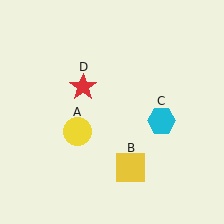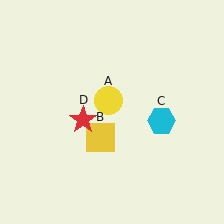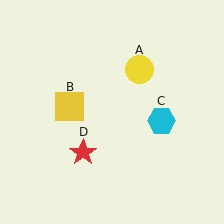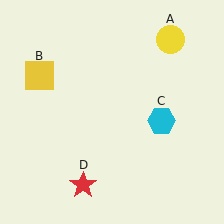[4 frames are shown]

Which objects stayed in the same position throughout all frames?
Cyan hexagon (object C) remained stationary.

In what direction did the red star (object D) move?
The red star (object D) moved down.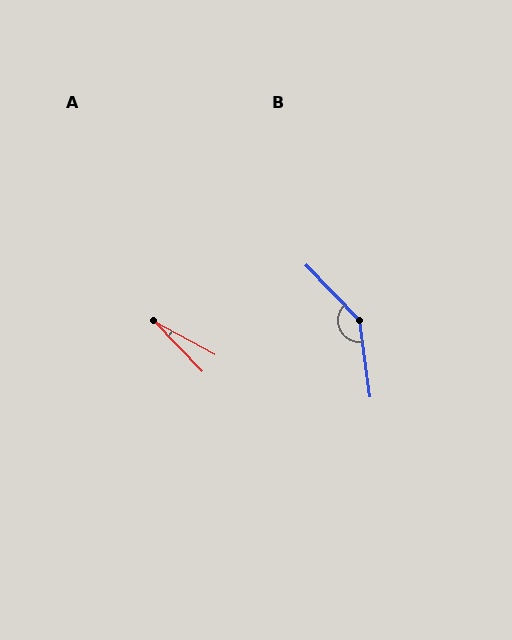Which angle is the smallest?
A, at approximately 17 degrees.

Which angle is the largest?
B, at approximately 144 degrees.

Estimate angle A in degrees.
Approximately 17 degrees.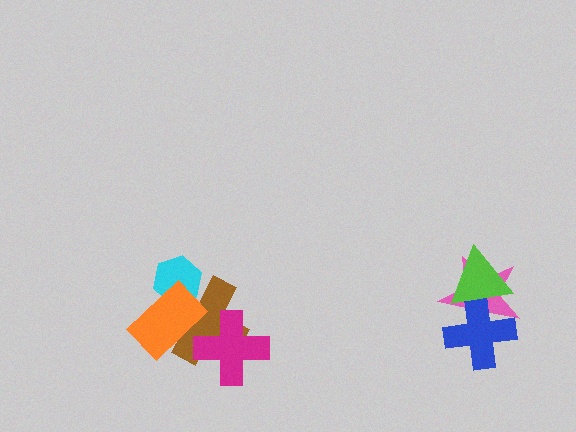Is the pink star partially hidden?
Yes, it is partially covered by another shape.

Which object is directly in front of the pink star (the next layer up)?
The blue cross is directly in front of the pink star.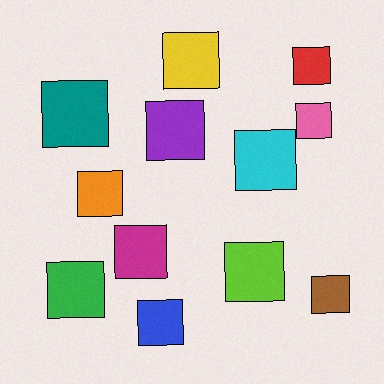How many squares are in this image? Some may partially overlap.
There are 12 squares.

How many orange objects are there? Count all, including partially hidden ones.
There is 1 orange object.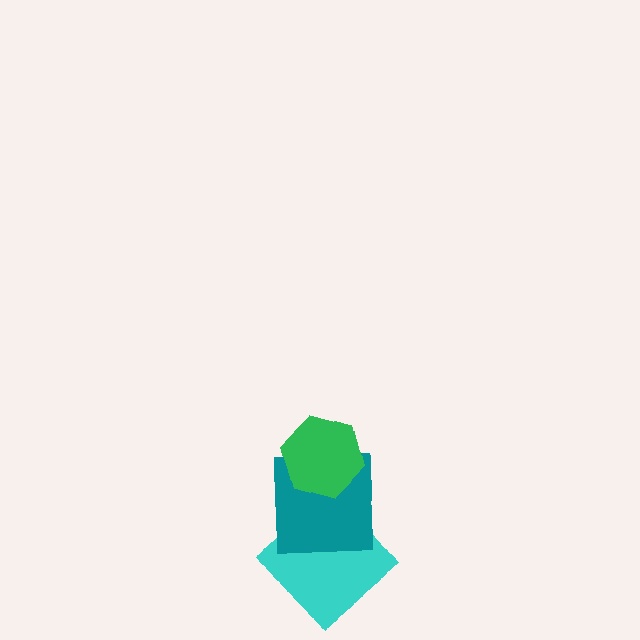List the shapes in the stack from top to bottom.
From top to bottom: the green hexagon, the teal square, the cyan diamond.